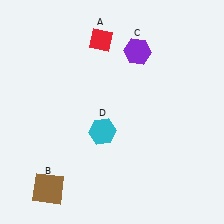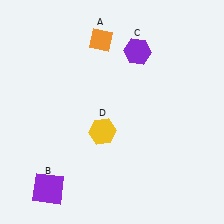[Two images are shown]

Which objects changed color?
A changed from red to orange. B changed from brown to purple. D changed from cyan to yellow.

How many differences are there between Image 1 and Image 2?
There are 3 differences between the two images.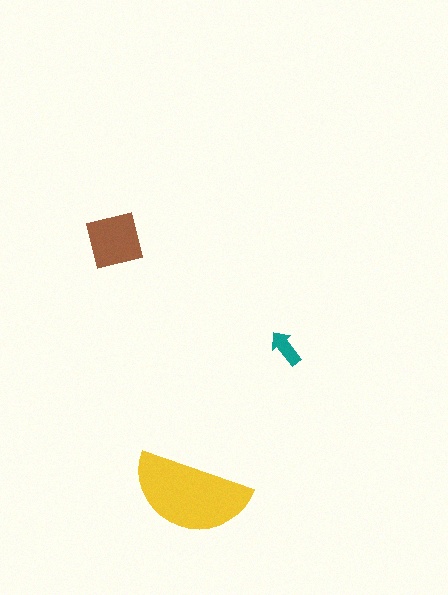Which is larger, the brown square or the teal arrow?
The brown square.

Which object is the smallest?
The teal arrow.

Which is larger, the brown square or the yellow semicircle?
The yellow semicircle.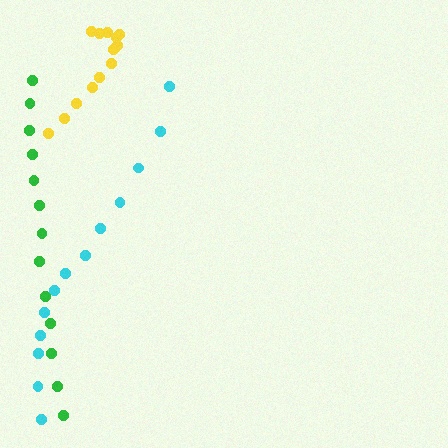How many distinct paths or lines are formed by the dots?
There are 3 distinct paths.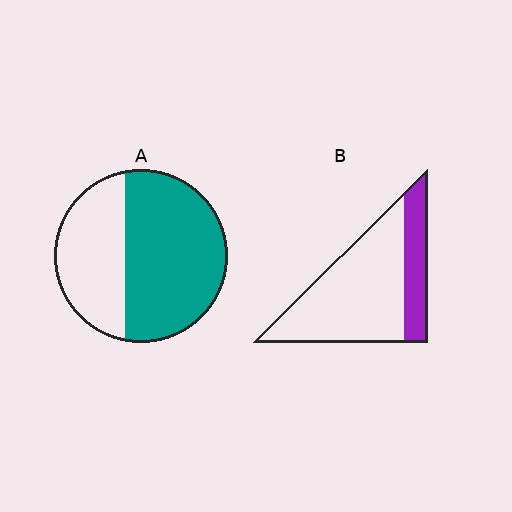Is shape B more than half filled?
No.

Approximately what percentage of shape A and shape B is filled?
A is approximately 60% and B is approximately 25%.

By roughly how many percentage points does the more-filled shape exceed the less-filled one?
By roughly 35 percentage points (A over B).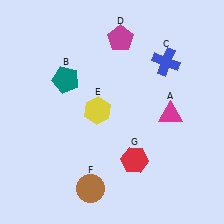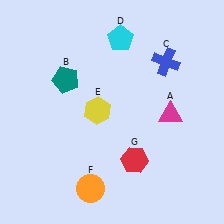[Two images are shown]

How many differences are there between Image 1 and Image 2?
There are 2 differences between the two images.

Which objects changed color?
D changed from magenta to cyan. F changed from brown to orange.